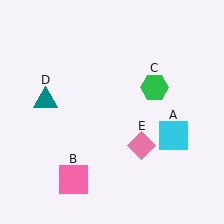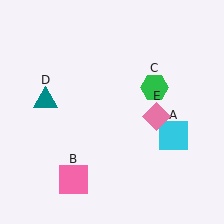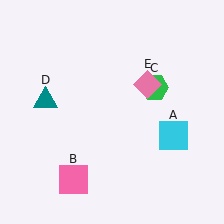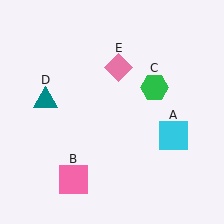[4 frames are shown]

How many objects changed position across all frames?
1 object changed position: pink diamond (object E).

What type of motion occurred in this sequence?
The pink diamond (object E) rotated counterclockwise around the center of the scene.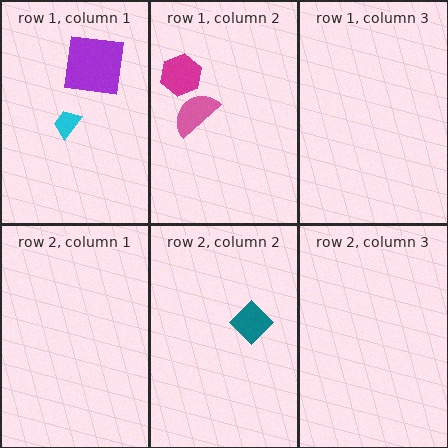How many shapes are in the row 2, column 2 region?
1.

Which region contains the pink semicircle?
The row 1, column 2 region.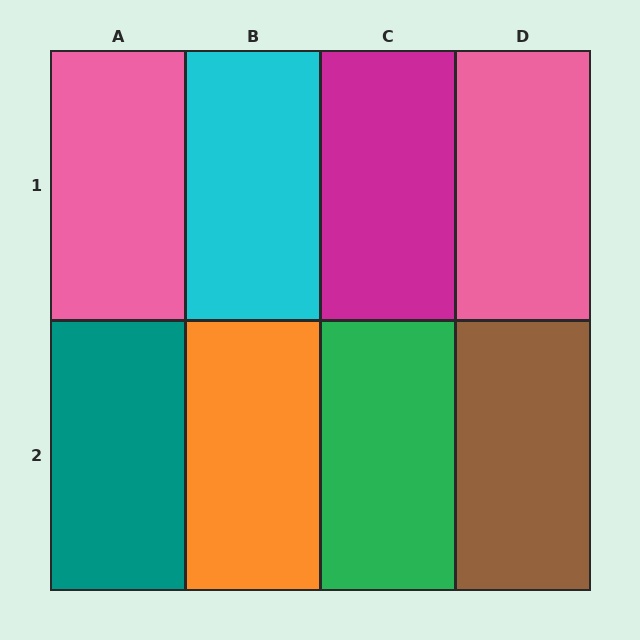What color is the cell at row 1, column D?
Pink.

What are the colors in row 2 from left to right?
Teal, orange, green, brown.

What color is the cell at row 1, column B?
Cyan.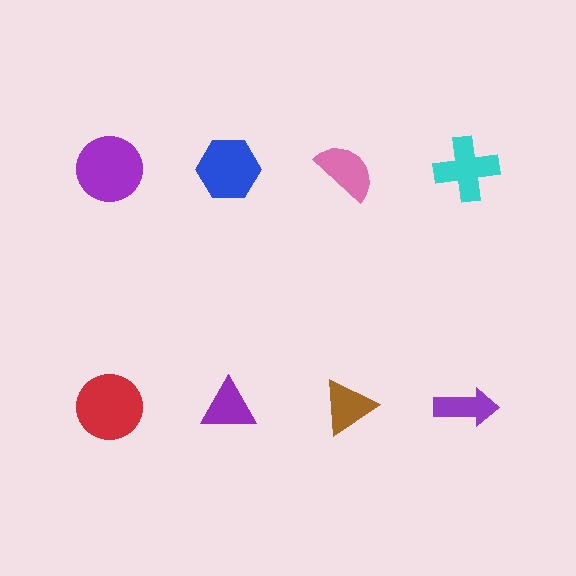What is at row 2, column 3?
A brown triangle.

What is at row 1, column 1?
A purple circle.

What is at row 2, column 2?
A purple triangle.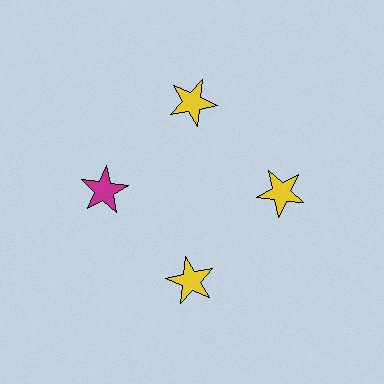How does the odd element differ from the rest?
It has a different color: magenta instead of yellow.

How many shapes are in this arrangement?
There are 4 shapes arranged in a ring pattern.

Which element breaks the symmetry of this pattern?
The magenta star at roughly the 9 o'clock position breaks the symmetry. All other shapes are yellow stars.